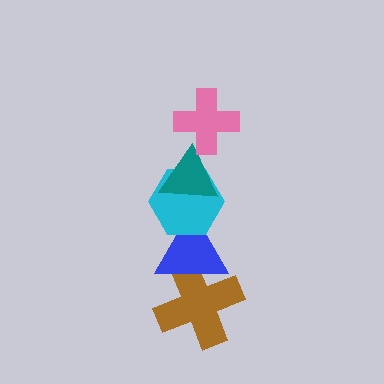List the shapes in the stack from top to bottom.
From top to bottom: the pink cross, the teal triangle, the cyan hexagon, the blue triangle, the brown cross.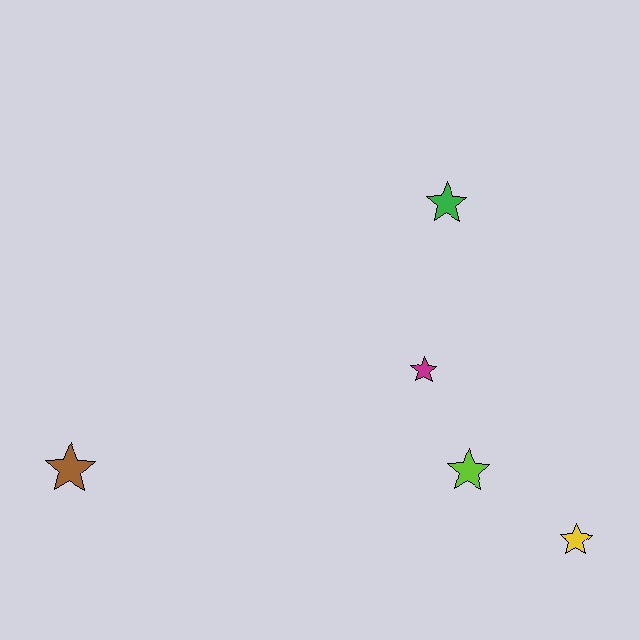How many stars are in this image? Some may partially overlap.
There are 5 stars.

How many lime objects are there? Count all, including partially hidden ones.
There is 1 lime object.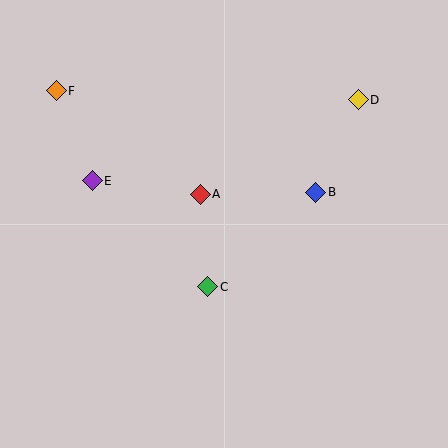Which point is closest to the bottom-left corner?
Point C is closest to the bottom-left corner.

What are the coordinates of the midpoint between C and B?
The midpoint between C and B is at (262, 240).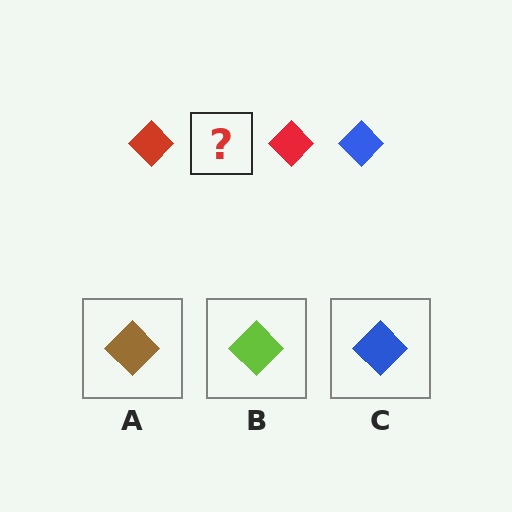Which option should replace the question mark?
Option C.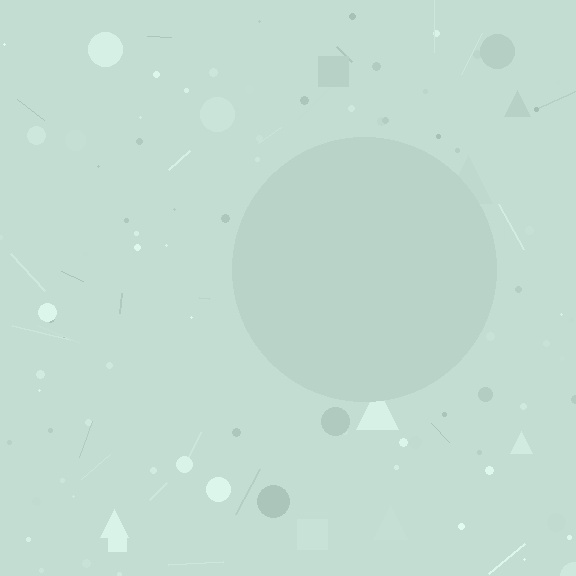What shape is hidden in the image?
A circle is hidden in the image.